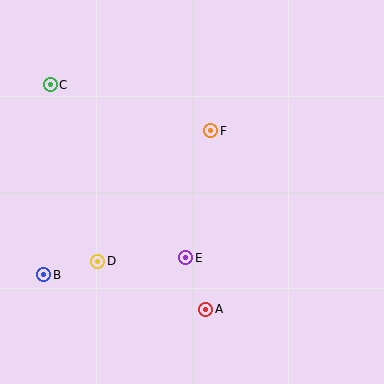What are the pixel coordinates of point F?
Point F is at (211, 131).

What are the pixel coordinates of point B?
Point B is at (44, 275).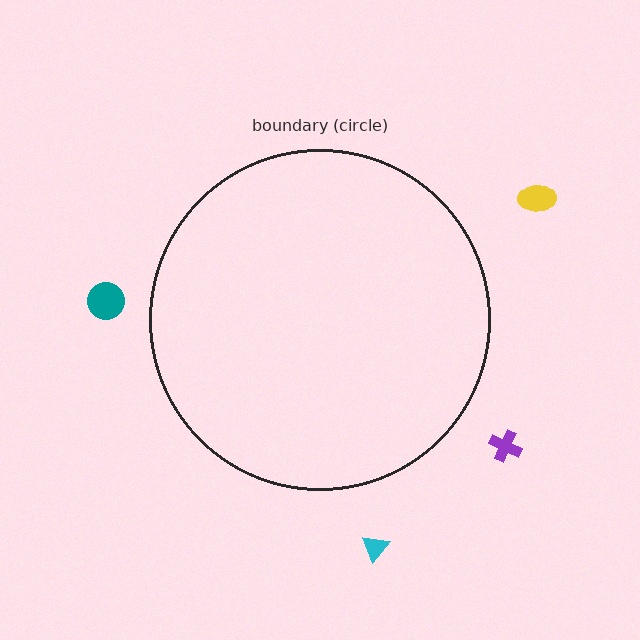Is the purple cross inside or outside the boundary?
Outside.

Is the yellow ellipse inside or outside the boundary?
Outside.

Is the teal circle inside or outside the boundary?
Outside.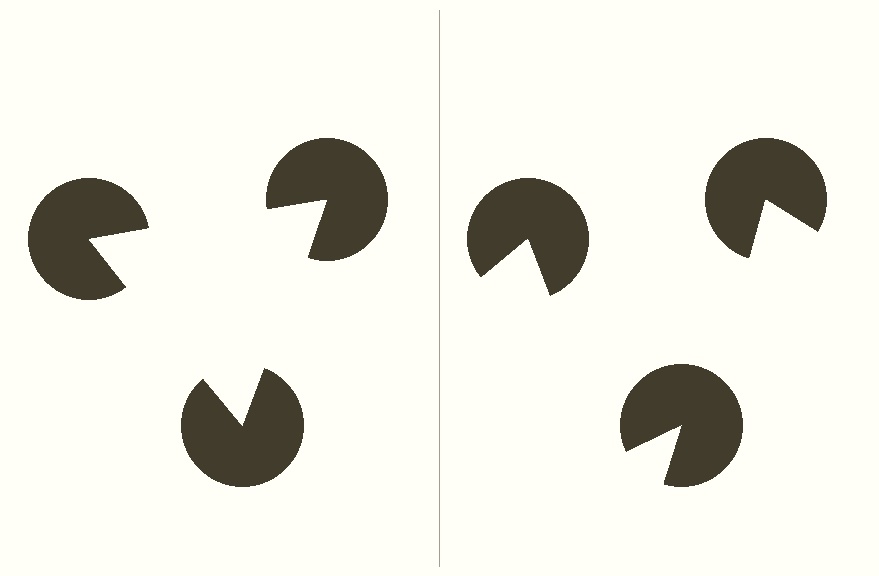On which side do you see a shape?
An illusory triangle appears on the left side. On the right side the wedge cuts are rotated, so no coherent shape forms.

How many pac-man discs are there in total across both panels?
6 — 3 on each side.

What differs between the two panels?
The pac-man discs are positioned identically on both sides; only the wedge orientations differ. On the left they align to a triangle; on the right they are misaligned.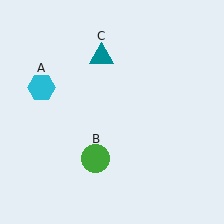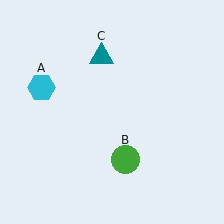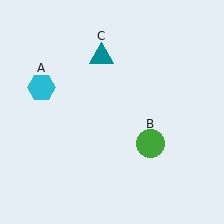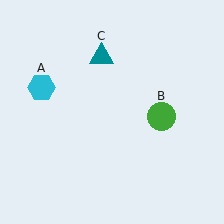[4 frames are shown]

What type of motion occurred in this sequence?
The green circle (object B) rotated counterclockwise around the center of the scene.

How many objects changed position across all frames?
1 object changed position: green circle (object B).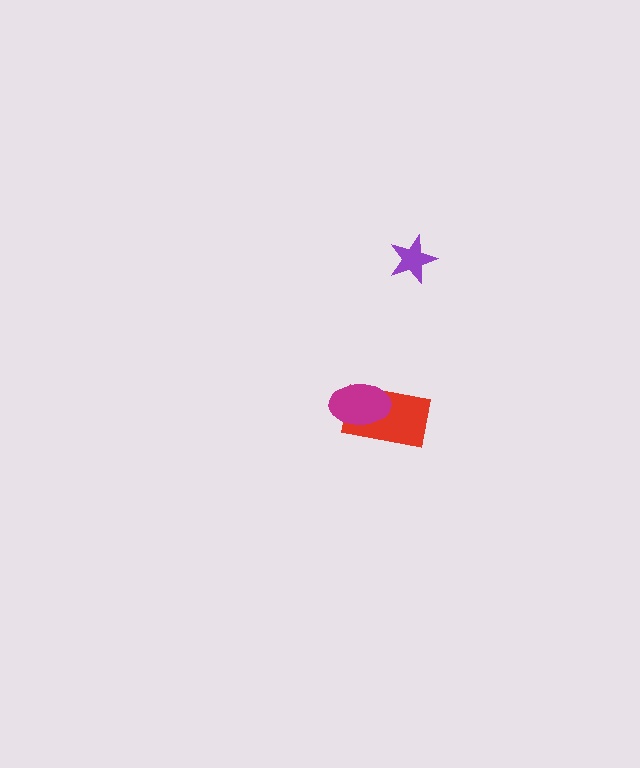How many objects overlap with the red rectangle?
1 object overlaps with the red rectangle.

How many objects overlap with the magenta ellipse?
1 object overlaps with the magenta ellipse.